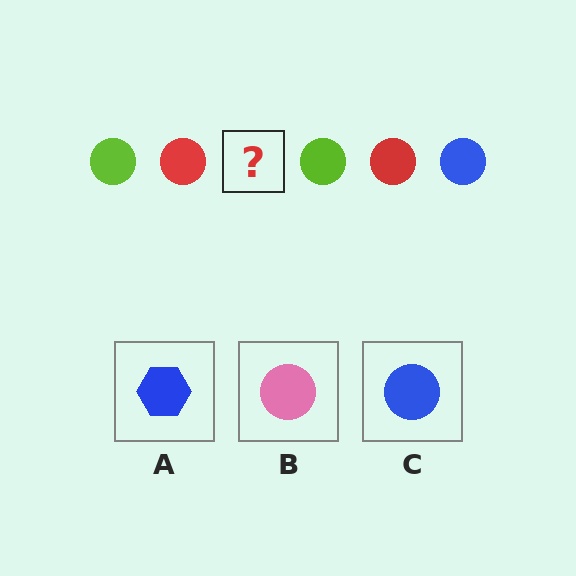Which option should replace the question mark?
Option C.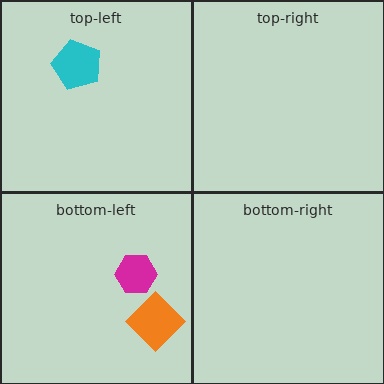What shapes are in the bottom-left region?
The orange diamond, the magenta hexagon.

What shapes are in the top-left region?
The cyan pentagon.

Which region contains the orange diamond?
The bottom-left region.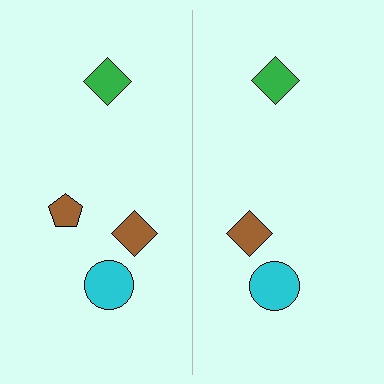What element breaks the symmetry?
A brown pentagon is missing from the right side.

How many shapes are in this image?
There are 7 shapes in this image.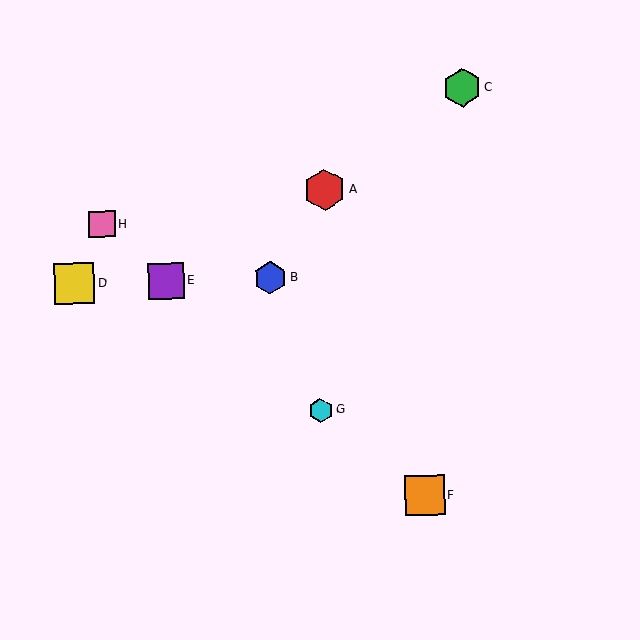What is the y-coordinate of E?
Object E is at y≈281.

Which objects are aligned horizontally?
Objects B, D, E are aligned horizontally.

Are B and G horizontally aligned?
No, B is at y≈278 and G is at y≈410.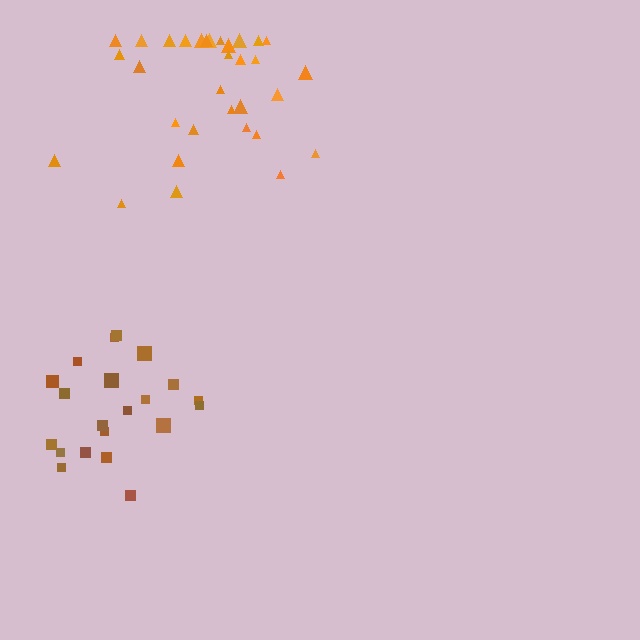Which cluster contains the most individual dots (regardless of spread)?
Orange (32).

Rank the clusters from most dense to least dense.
brown, orange.